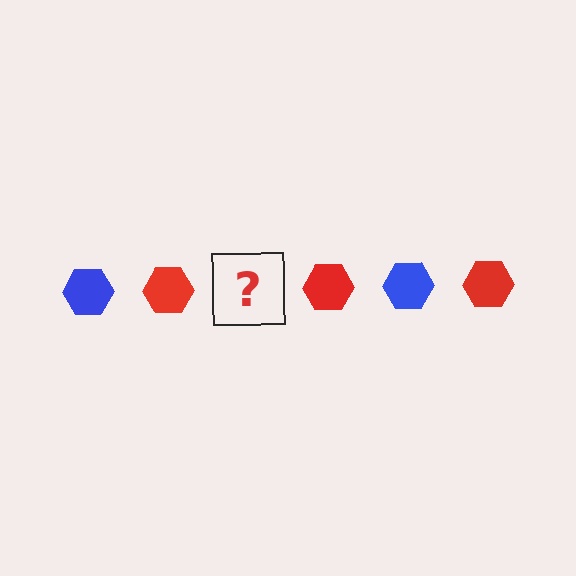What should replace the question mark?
The question mark should be replaced with a blue hexagon.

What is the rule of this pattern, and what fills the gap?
The rule is that the pattern cycles through blue, red hexagons. The gap should be filled with a blue hexagon.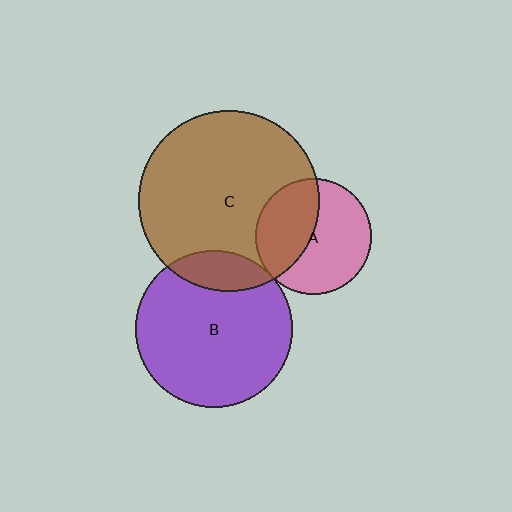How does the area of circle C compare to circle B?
Approximately 1.3 times.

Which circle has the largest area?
Circle C (brown).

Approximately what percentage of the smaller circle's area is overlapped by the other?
Approximately 40%.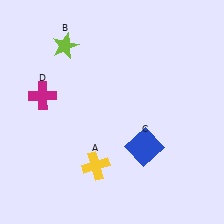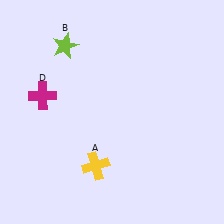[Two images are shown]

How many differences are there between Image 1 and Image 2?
There is 1 difference between the two images.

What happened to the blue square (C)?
The blue square (C) was removed in Image 2. It was in the bottom-right area of Image 1.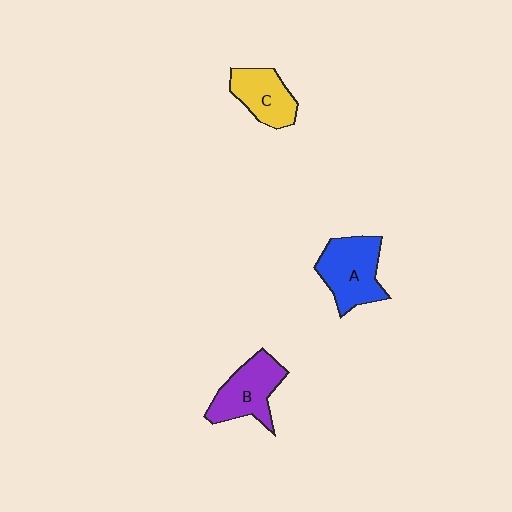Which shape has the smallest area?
Shape C (yellow).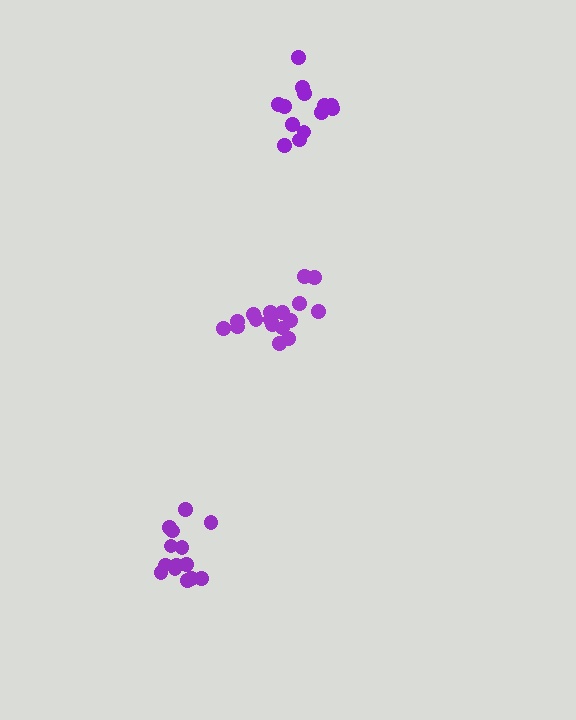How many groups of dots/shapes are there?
There are 3 groups.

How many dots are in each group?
Group 1: 14 dots, Group 2: 17 dots, Group 3: 14 dots (45 total).